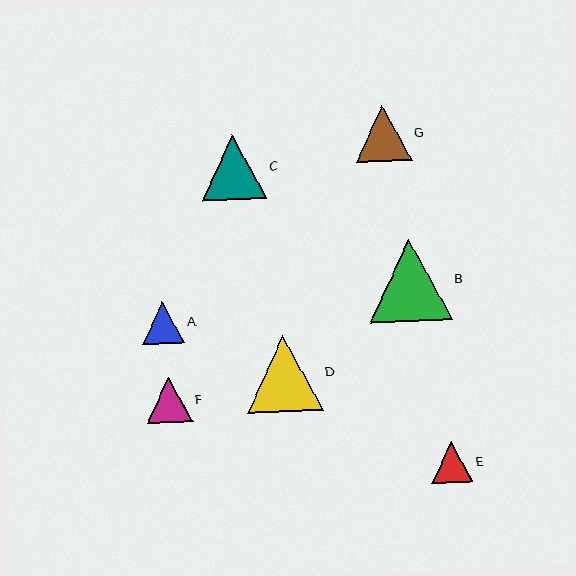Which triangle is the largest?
Triangle B is the largest with a size of approximately 83 pixels.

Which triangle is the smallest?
Triangle E is the smallest with a size of approximately 41 pixels.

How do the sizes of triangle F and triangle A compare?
Triangle F and triangle A are approximately the same size.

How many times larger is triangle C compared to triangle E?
Triangle C is approximately 1.6 times the size of triangle E.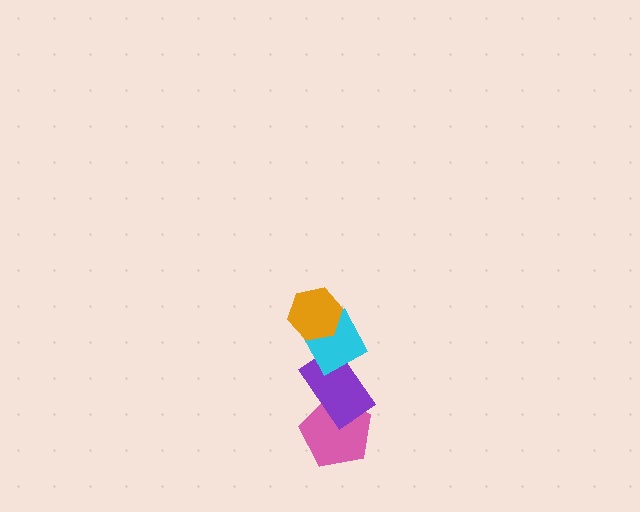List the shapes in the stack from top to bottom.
From top to bottom: the orange hexagon, the cyan diamond, the purple rectangle, the pink pentagon.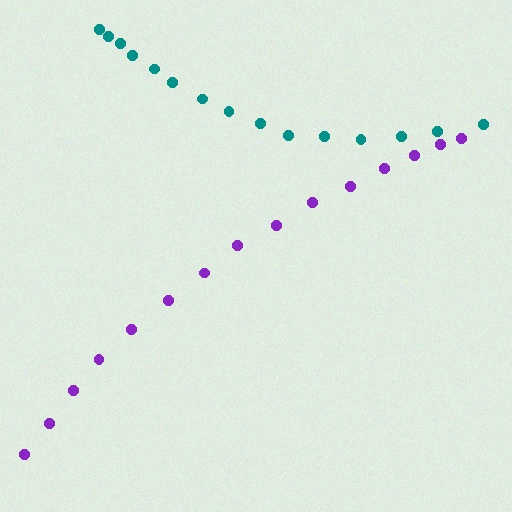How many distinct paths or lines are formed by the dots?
There are 2 distinct paths.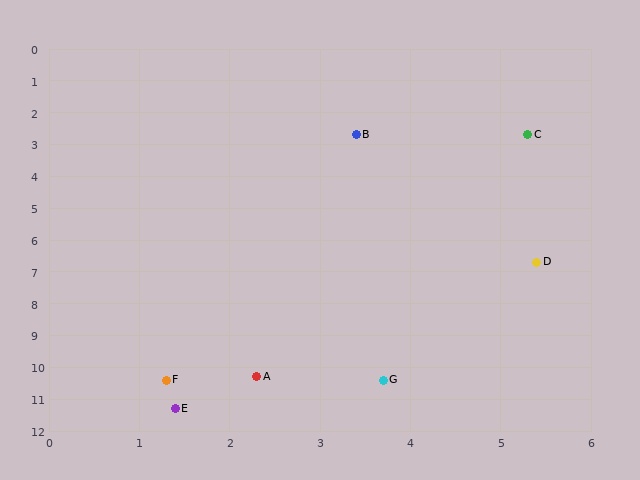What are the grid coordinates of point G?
Point G is at approximately (3.7, 10.4).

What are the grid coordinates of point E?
Point E is at approximately (1.4, 11.3).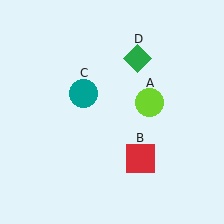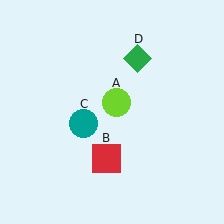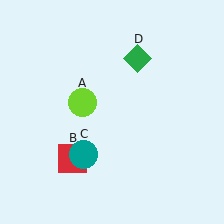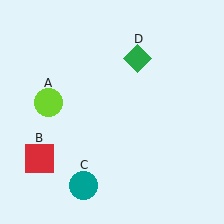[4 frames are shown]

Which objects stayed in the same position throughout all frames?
Green diamond (object D) remained stationary.